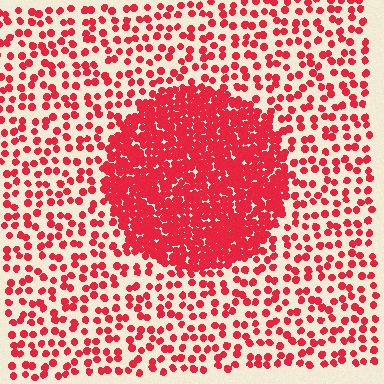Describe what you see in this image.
The image contains small red elements arranged at two different densities. A circle-shaped region is visible where the elements are more densely packed than the surrounding area.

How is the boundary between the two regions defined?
The boundary is defined by a change in element density (approximately 3.0x ratio). All elements are the same color, size, and shape.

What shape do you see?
I see a circle.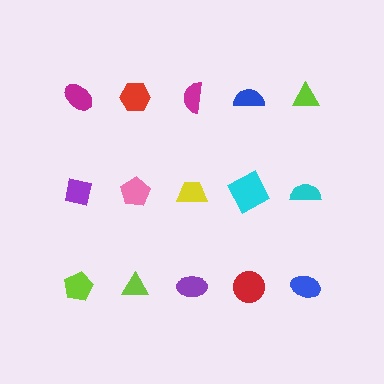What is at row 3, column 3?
A purple ellipse.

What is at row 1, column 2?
A red hexagon.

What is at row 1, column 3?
A magenta semicircle.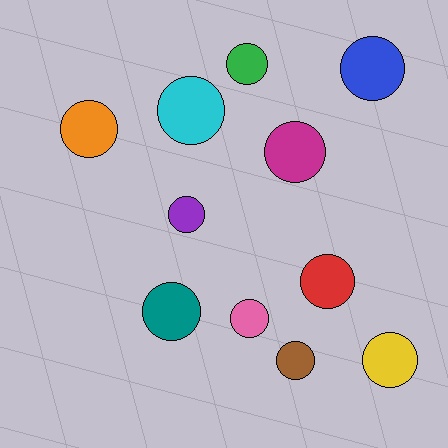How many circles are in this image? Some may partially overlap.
There are 11 circles.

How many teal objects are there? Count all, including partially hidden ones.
There is 1 teal object.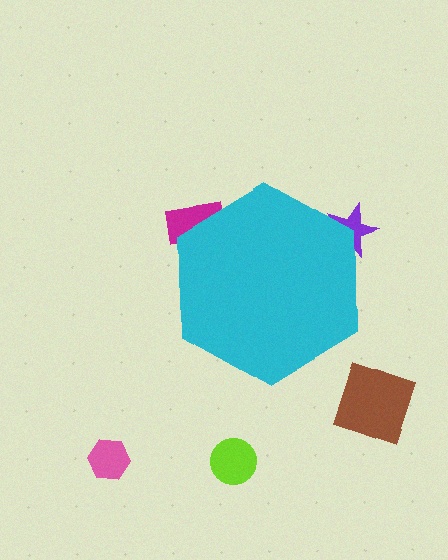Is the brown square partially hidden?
No, the brown square is fully visible.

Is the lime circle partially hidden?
No, the lime circle is fully visible.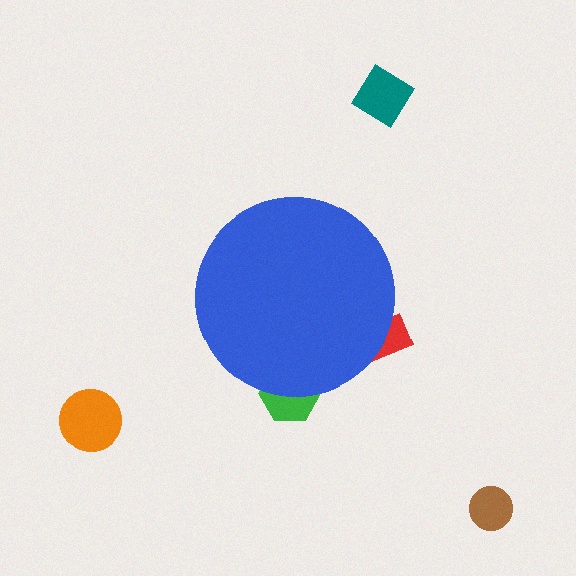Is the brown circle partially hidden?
No, the brown circle is fully visible.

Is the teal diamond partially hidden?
No, the teal diamond is fully visible.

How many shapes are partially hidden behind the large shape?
2 shapes are partially hidden.